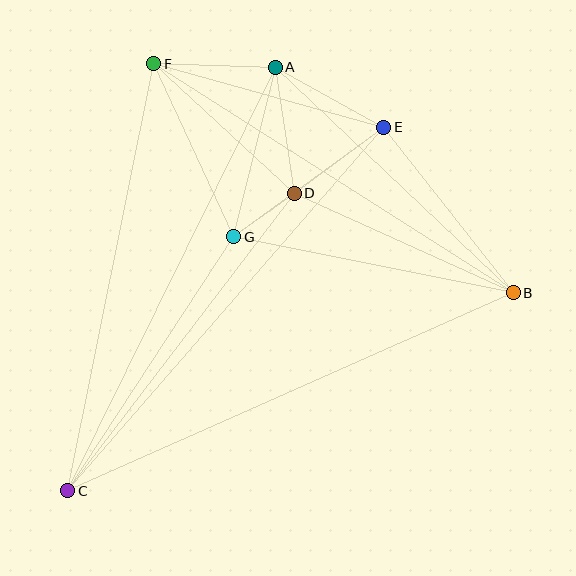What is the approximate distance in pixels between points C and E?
The distance between C and E is approximately 481 pixels.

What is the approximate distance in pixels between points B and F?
The distance between B and F is approximately 426 pixels.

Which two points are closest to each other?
Points D and G are closest to each other.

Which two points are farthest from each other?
Points B and C are farthest from each other.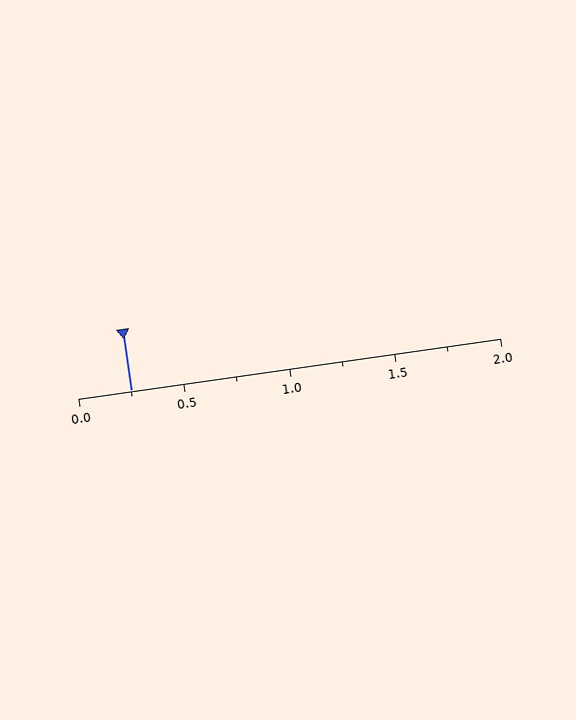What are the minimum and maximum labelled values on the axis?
The axis runs from 0.0 to 2.0.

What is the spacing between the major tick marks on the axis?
The major ticks are spaced 0.5 apart.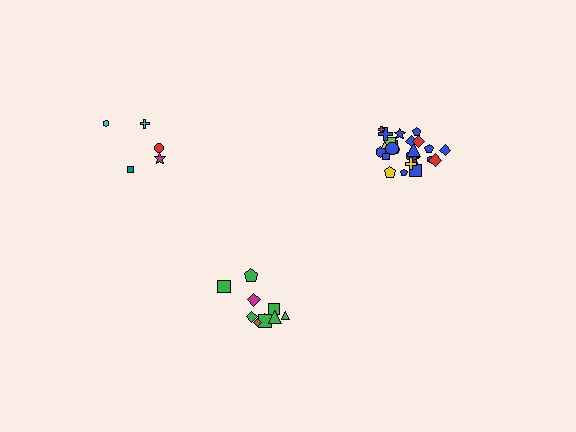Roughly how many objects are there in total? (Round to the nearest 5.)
Roughly 40 objects in total.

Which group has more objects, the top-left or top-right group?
The top-right group.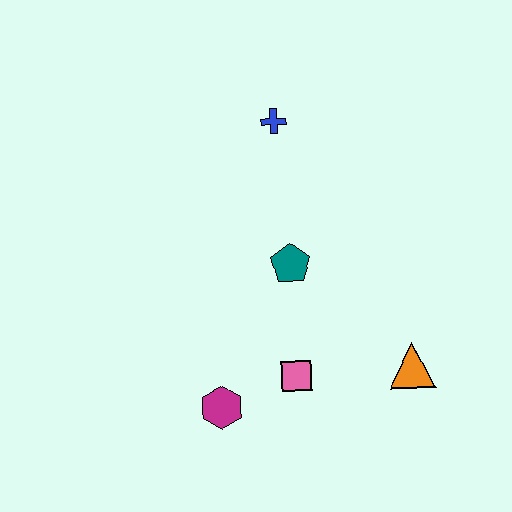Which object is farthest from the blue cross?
The magenta hexagon is farthest from the blue cross.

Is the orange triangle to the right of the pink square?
Yes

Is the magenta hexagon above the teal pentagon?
No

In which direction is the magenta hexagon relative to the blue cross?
The magenta hexagon is below the blue cross.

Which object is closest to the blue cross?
The teal pentagon is closest to the blue cross.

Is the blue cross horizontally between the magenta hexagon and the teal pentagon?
Yes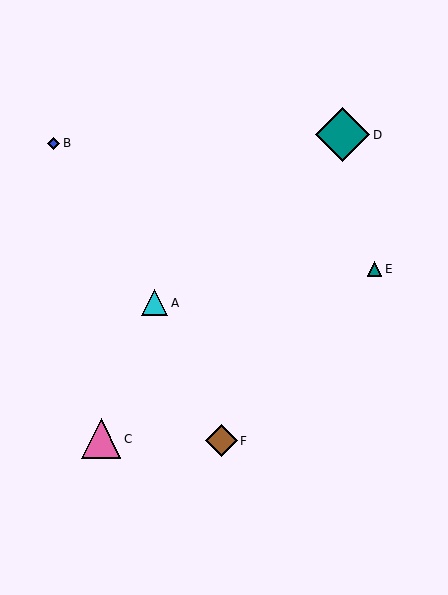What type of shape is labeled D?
Shape D is a teal diamond.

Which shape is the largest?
The teal diamond (labeled D) is the largest.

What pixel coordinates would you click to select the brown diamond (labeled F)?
Click at (221, 441) to select the brown diamond F.